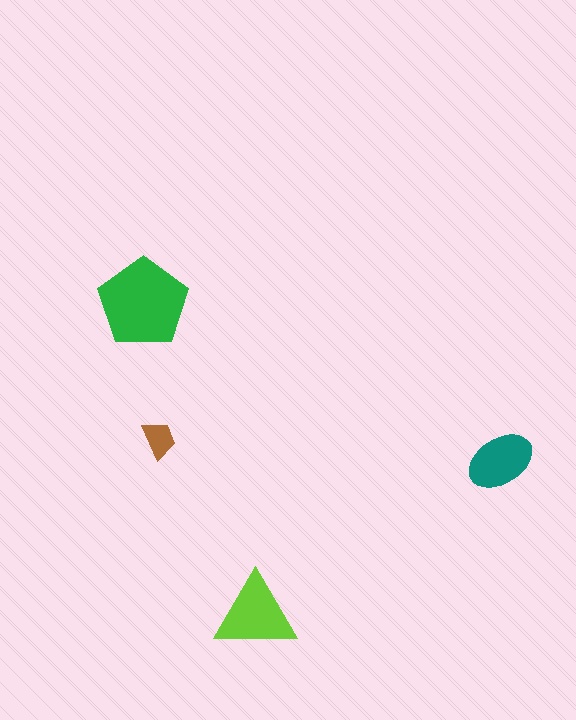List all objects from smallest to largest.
The brown trapezoid, the teal ellipse, the lime triangle, the green pentagon.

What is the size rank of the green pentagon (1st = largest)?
1st.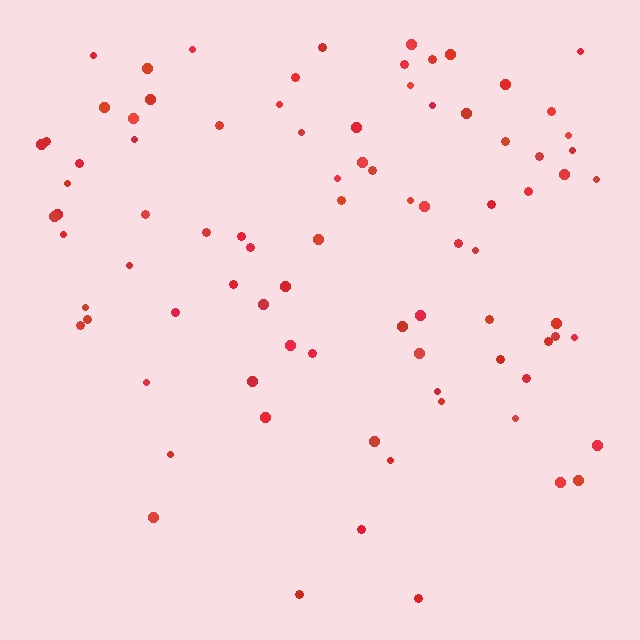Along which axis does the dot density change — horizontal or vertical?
Vertical.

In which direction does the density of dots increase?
From bottom to top, with the top side densest.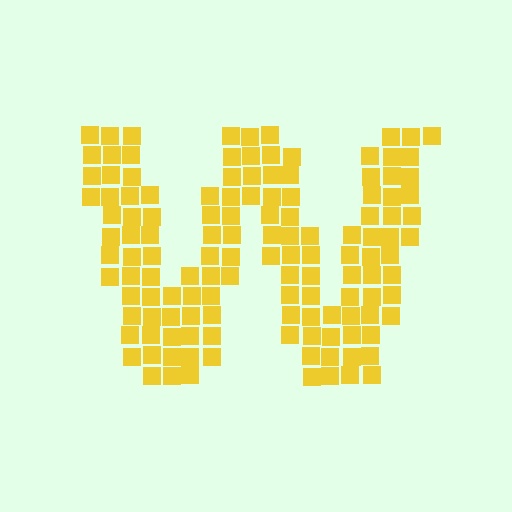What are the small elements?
The small elements are squares.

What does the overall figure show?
The overall figure shows the letter W.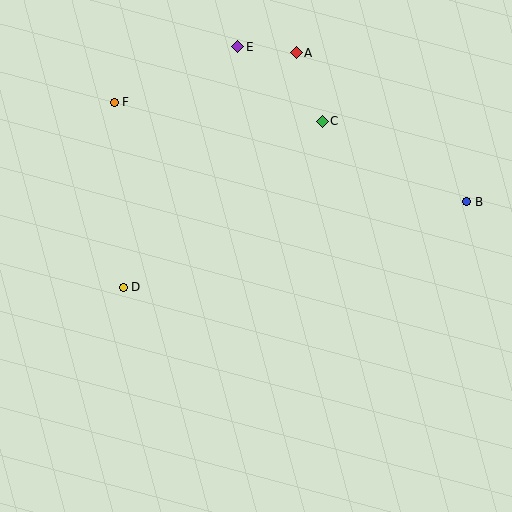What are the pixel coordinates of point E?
Point E is at (238, 47).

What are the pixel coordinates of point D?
Point D is at (123, 287).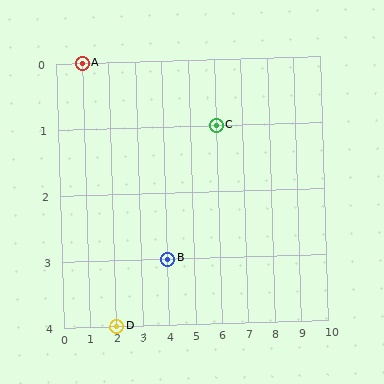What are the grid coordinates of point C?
Point C is at grid coordinates (6, 1).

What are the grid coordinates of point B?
Point B is at grid coordinates (4, 3).